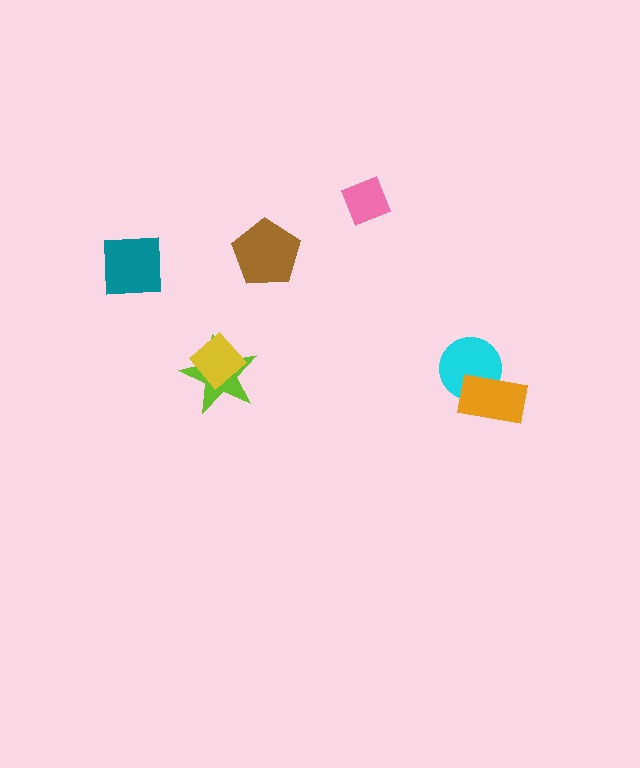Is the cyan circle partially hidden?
Yes, it is partially covered by another shape.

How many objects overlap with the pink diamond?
0 objects overlap with the pink diamond.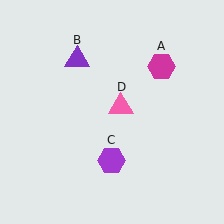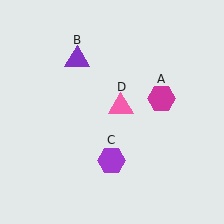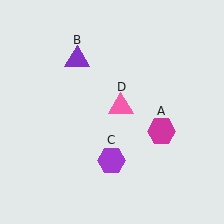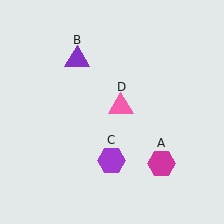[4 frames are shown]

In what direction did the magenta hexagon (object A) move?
The magenta hexagon (object A) moved down.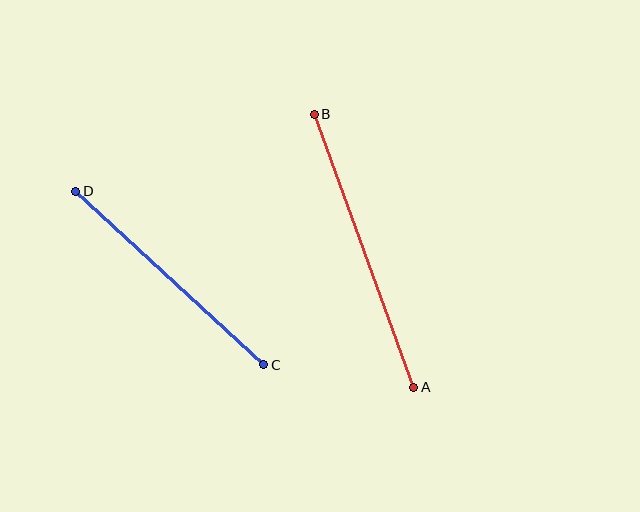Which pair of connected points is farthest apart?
Points A and B are farthest apart.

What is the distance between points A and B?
The distance is approximately 291 pixels.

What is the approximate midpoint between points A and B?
The midpoint is at approximately (364, 251) pixels.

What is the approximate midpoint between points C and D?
The midpoint is at approximately (170, 278) pixels.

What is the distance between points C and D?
The distance is approximately 256 pixels.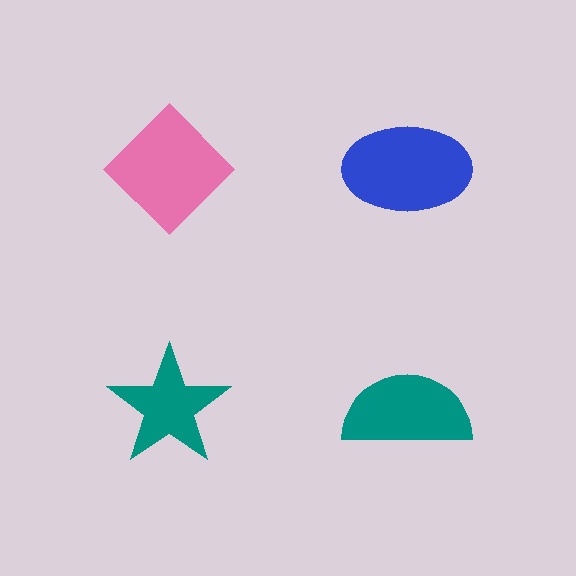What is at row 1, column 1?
A pink diamond.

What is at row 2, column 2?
A teal semicircle.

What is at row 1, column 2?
A blue ellipse.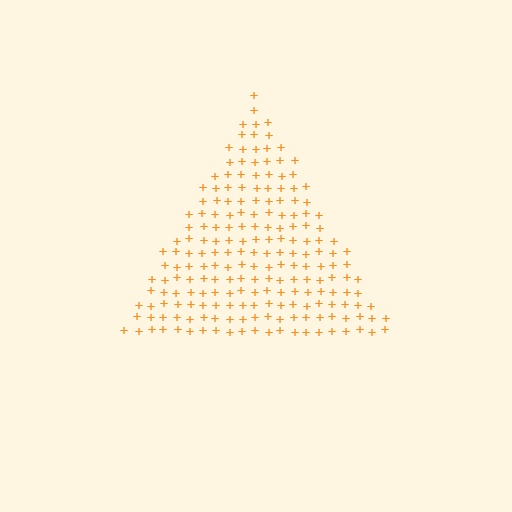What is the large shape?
The large shape is a triangle.